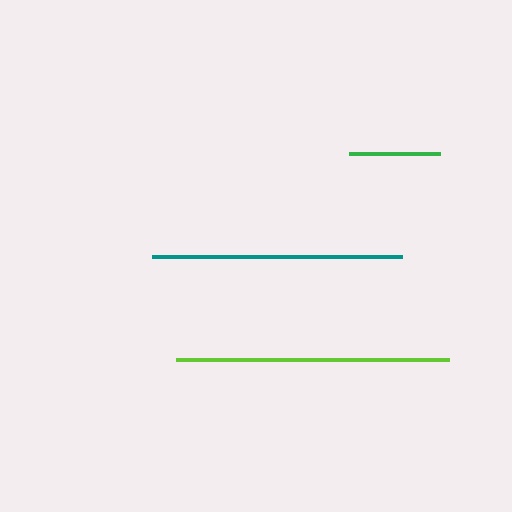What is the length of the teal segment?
The teal segment is approximately 249 pixels long.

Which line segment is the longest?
The lime line is the longest at approximately 273 pixels.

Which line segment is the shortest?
The green line is the shortest at approximately 91 pixels.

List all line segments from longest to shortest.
From longest to shortest: lime, teal, green.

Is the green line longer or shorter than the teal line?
The teal line is longer than the green line.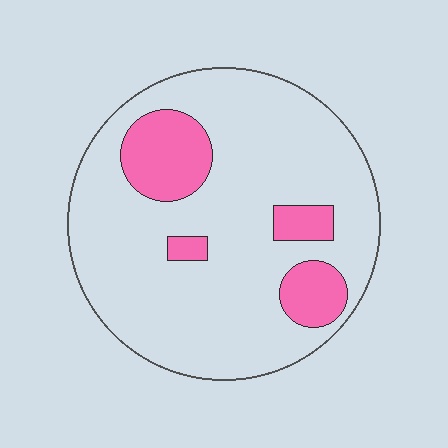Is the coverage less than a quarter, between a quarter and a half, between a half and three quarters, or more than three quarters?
Less than a quarter.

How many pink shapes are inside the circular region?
4.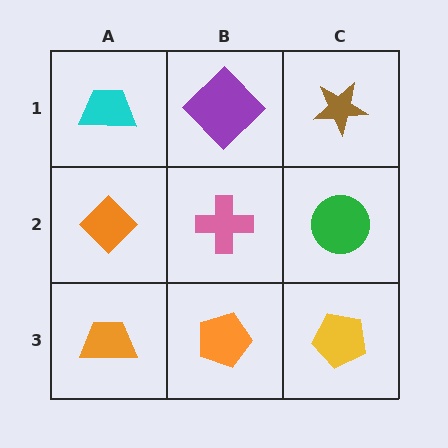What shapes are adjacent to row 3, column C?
A green circle (row 2, column C), an orange pentagon (row 3, column B).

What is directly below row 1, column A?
An orange diamond.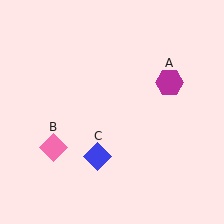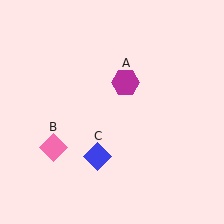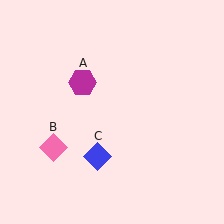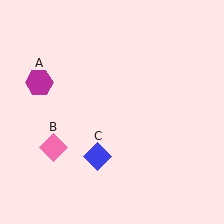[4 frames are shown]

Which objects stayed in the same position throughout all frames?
Pink diamond (object B) and blue diamond (object C) remained stationary.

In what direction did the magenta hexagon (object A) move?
The magenta hexagon (object A) moved left.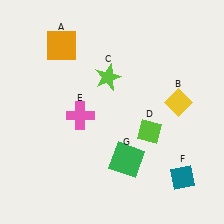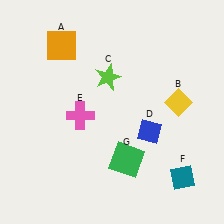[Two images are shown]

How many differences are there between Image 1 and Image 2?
There is 1 difference between the two images.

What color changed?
The diamond (D) changed from lime in Image 1 to blue in Image 2.